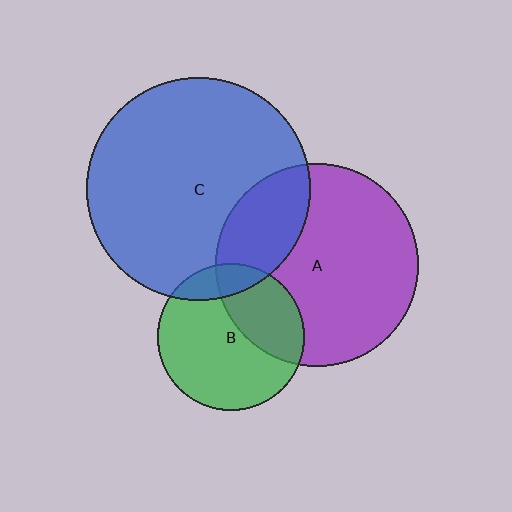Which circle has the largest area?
Circle C (blue).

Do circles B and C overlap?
Yes.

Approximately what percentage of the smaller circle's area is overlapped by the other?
Approximately 15%.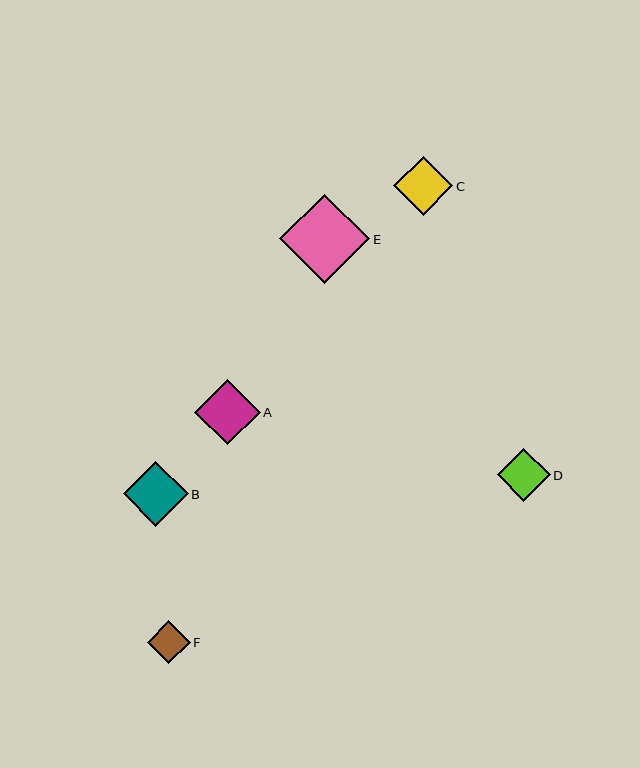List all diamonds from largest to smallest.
From largest to smallest: E, A, B, C, D, F.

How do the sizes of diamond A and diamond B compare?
Diamond A and diamond B are approximately the same size.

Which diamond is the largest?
Diamond E is the largest with a size of approximately 90 pixels.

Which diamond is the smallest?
Diamond F is the smallest with a size of approximately 43 pixels.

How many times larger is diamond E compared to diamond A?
Diamond E is approximately 1.4 times the size of diamond A.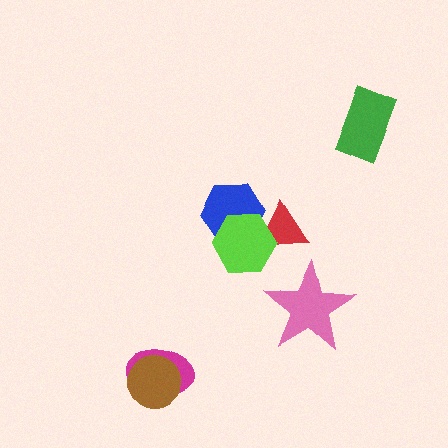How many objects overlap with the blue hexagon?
2 objects overlap with the blue hexagon.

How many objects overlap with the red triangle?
2 objects overlap with the red triangle.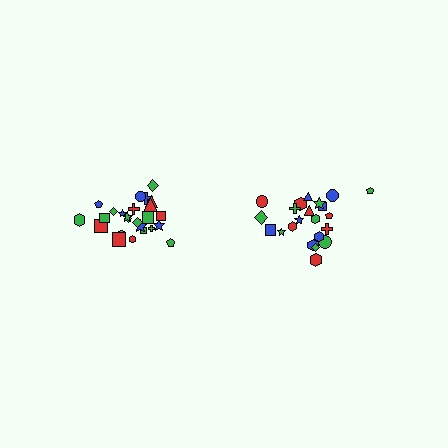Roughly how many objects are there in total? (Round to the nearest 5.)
Roughly 45 objects in total.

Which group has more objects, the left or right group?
The left group.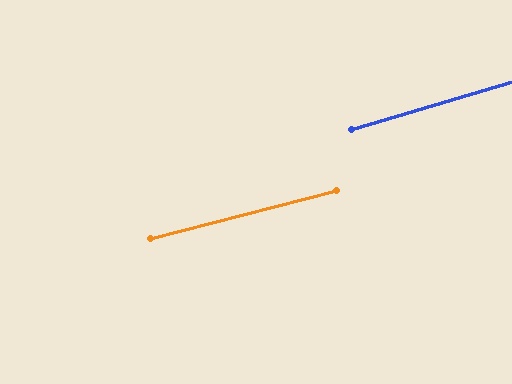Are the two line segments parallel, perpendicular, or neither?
Parallel — their directions differ by only 2.0°.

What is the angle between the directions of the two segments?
Approximately 2 degrees.